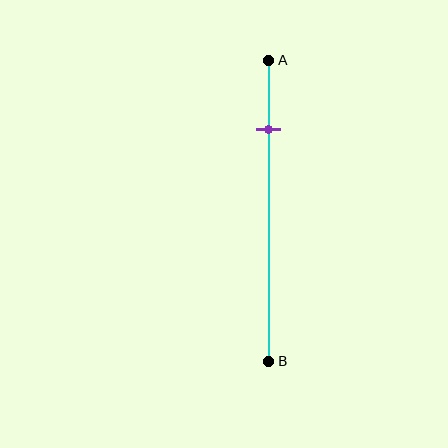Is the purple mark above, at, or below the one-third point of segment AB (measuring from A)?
The purple mark is above the one-third point of segment AB.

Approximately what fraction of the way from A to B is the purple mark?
The purple mark is approximately 25% of the way from A to B.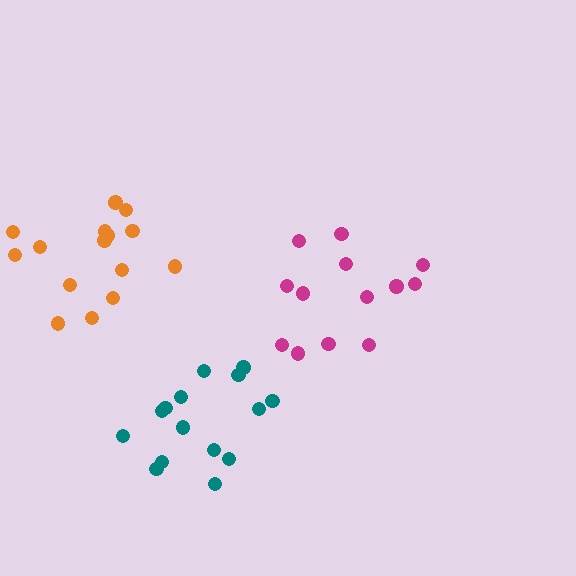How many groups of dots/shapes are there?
There are 3 groups.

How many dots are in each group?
Group 1: 13 dots, Group 2: 15 dots, Group 3: 15 dots (43 total).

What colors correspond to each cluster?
The clusters are colored: magenta, orange, teal.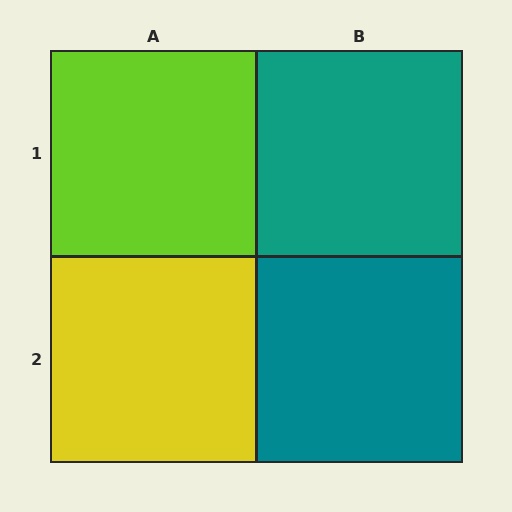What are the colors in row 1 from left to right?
Lime, teal.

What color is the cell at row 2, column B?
Teal.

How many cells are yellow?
1 cell is yellow.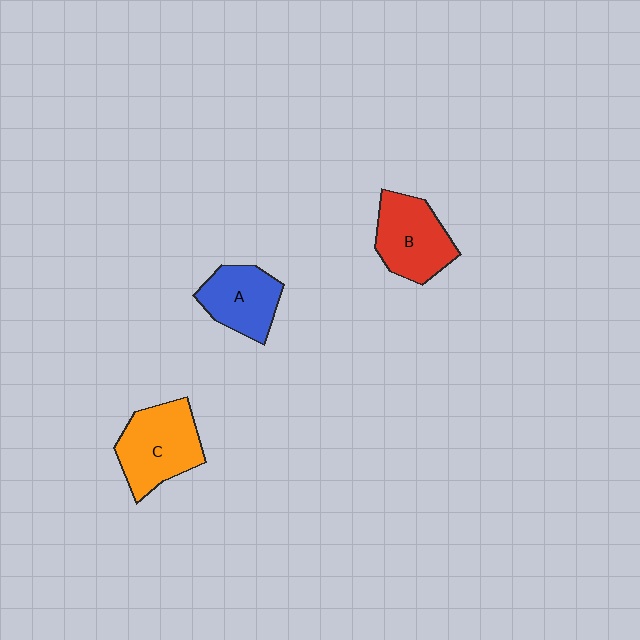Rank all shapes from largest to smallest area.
From largest to smallest: C (orange), B (red), A (blue).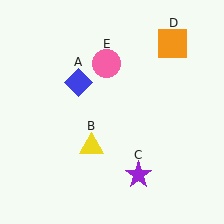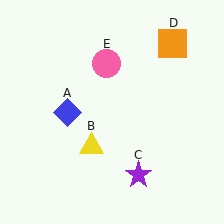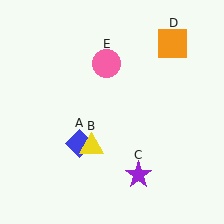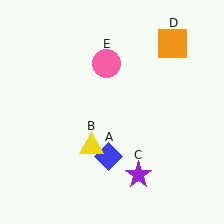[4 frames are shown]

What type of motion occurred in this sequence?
The blue diamond (object A) rotated counterclockwise around the center of the scene.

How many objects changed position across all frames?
1 object changed position: blue diamond (object A).